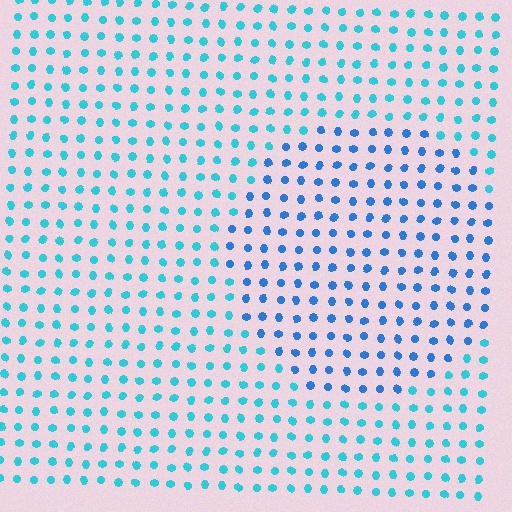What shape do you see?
I see a circle.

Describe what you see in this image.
The image is filled with small cyan elements in a uniform arrangement. A circle-shaped region is visible where the elements are tinted to a slightly different hue, forming a subtle color boundary.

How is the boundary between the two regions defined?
The boundary is defined purely by a slight shift in hue (about 30 degrees). Spacing, size, and orientation are identical on both sides.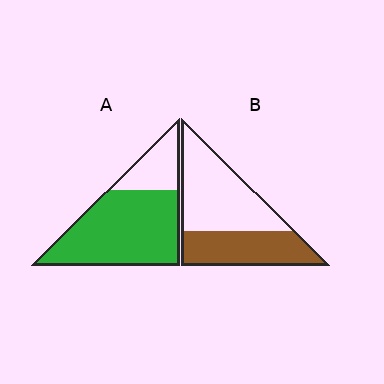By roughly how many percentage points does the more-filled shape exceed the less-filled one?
By roughly 35 percentage points (A over B).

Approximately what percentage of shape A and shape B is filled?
A is approximately 75% and B is approximately 40%.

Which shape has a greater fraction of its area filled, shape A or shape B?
Shape A.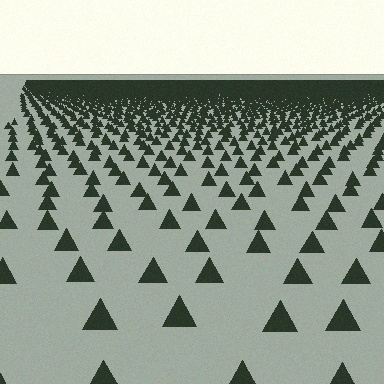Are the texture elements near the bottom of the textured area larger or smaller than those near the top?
Larger. Near the bottom, elements are closer to the viewer and appear at a bigger on-screen size.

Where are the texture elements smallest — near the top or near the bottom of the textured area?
Near the top.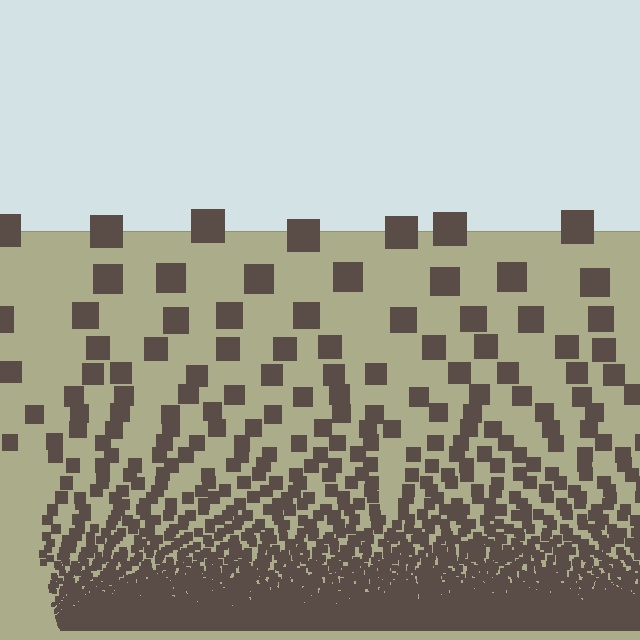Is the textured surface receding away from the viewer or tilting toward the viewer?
The surface appears to tilt toward the viewer. Texture elements get larger and sparser toward the top.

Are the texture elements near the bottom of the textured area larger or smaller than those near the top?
Smaller. The gradient is inverted — elements near the bottom are smaller and denser.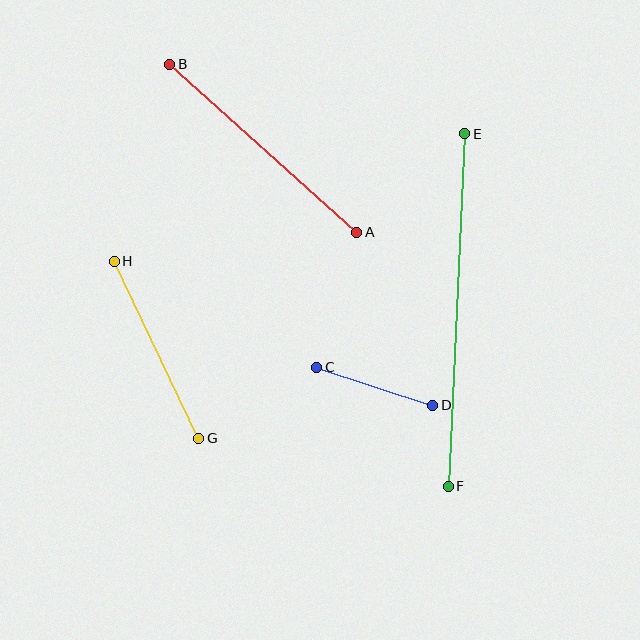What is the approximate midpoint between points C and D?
The midpoint is at approximately (375, 386) pixels.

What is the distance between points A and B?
The distance is approximately 251 pixels.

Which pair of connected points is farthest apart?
Points E and F are farthest apart.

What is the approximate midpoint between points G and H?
The midpoint is at approximately (156, 350) pixels.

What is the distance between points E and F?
The distance is approximately 353 pixels.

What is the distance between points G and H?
The distance is approximately 196 pixels.